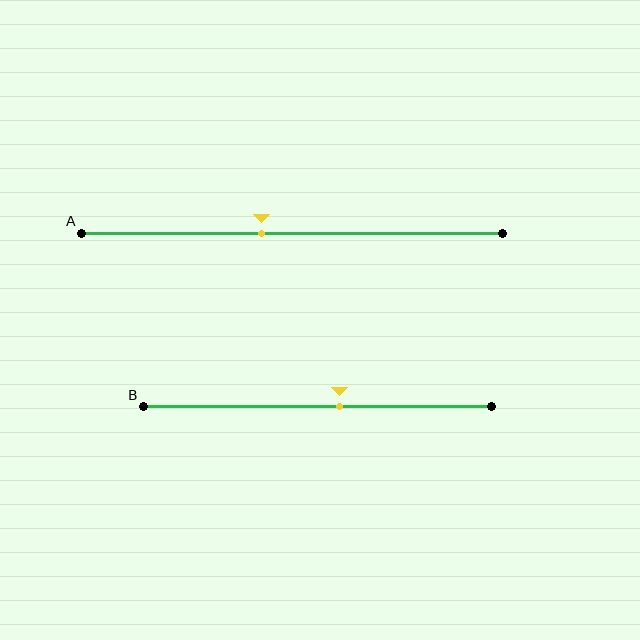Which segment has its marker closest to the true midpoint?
Segment B has its marker closest to the true midpoint.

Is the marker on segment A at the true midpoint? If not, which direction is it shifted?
No, the marker on segment A is shifted to the left by about 7% of the segment length.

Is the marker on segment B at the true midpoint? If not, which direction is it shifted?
No, the marker on segment B is shifted to the right by about 6% of the segment length.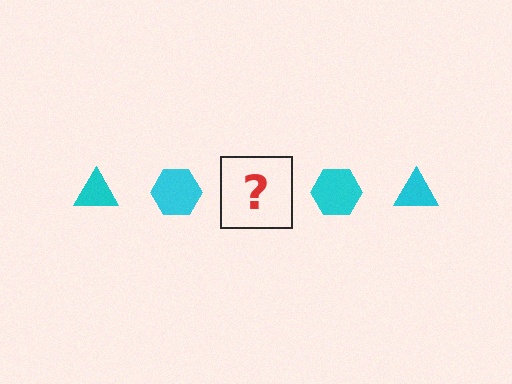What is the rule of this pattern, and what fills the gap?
The rule is that the pattern cycles through triangle, hexagon shapes in cyan. The gap should be filled with a cyan triangle.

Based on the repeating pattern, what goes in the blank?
The blank should be a cyan triangle.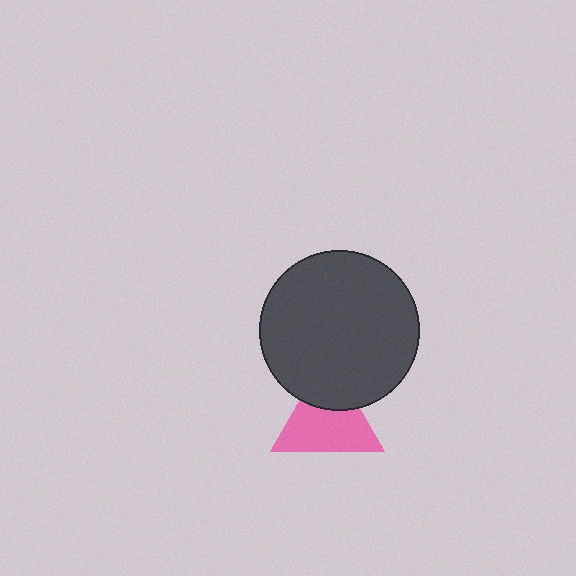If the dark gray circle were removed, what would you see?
You would see the complete pink triangle.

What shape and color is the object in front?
The object in front is a dark gray circle.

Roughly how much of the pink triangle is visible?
Most of it is visible (roughly 68%).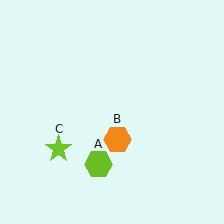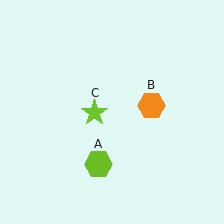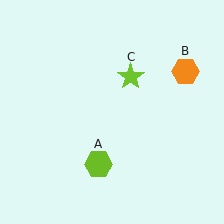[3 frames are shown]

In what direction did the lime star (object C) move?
The lime star (object C) moved up and to the right.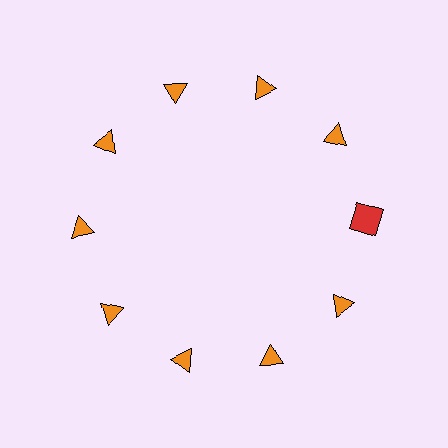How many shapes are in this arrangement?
There are 10 shapes arranged in a ring pattern.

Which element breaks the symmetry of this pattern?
The red square at roughly the 3 o'clock position breaks the symmetry. All other shapes are orange triangles.